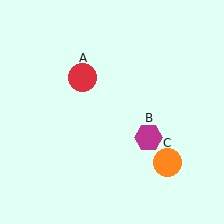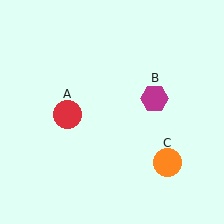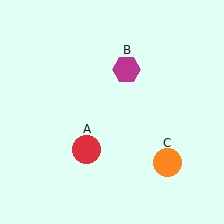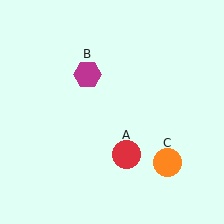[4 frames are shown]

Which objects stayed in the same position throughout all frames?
Orange circle (object C) remained stationary.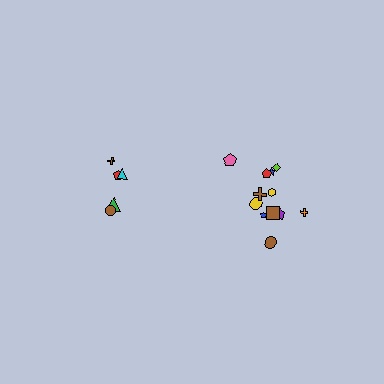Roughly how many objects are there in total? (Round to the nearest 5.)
Roughly 15 objects in total.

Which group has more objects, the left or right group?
The right group.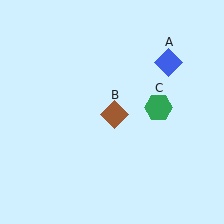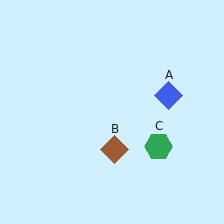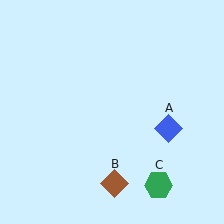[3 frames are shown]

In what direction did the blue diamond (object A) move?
The blue diamond (object A) moved down.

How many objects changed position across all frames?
3 objects changed position: blue diamond (object A), brown diamond (object B), green hexagon (object C).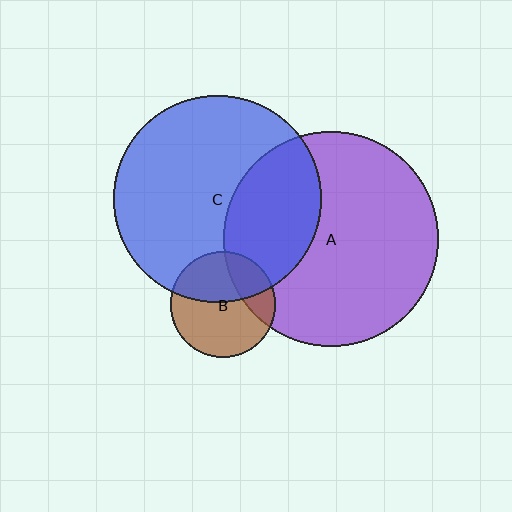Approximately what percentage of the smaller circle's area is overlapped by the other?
Approximately 35%.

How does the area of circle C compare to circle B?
Approximately 3.9 times.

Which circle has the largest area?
Circle A (purple).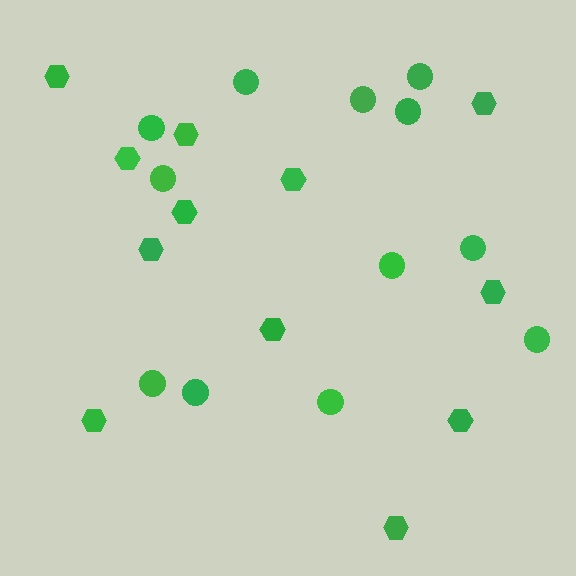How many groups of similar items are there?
There are 2 groups: one group of hexagons (12) and one group of circles (12).